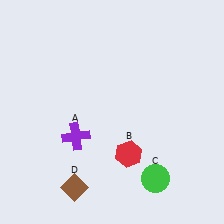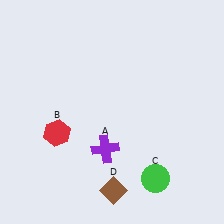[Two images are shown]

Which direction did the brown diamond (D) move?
The brown diamond (D) moved right.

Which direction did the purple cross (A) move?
The purple cross (A) moved right.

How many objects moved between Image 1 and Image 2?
3 objects moved between the two images.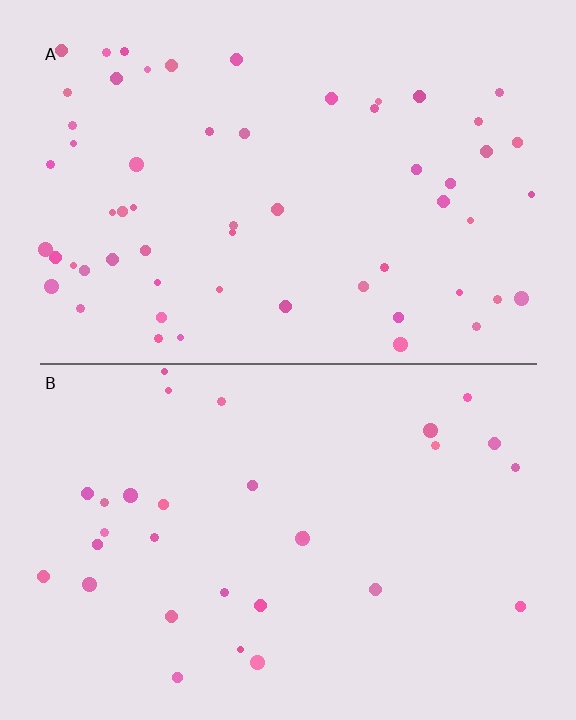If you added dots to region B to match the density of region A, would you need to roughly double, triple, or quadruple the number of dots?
Approximately double.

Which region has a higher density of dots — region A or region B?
A (the top).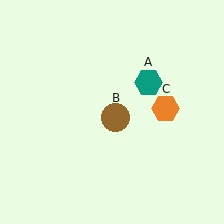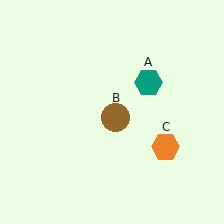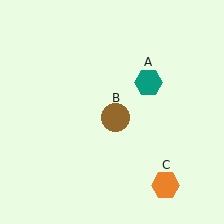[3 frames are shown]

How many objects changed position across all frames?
1 object changed position: orange hexagon (object C).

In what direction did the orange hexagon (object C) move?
The orange hexagon (object C) moved down.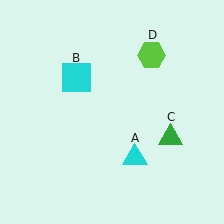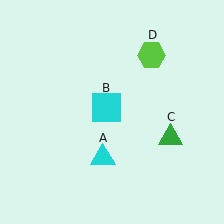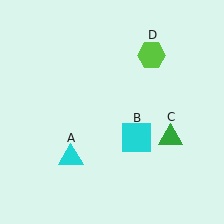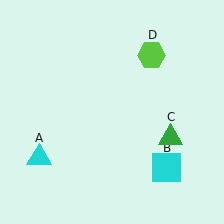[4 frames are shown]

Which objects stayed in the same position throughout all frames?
Green triangle (object C) and lime hexagon (object D) remained stationary.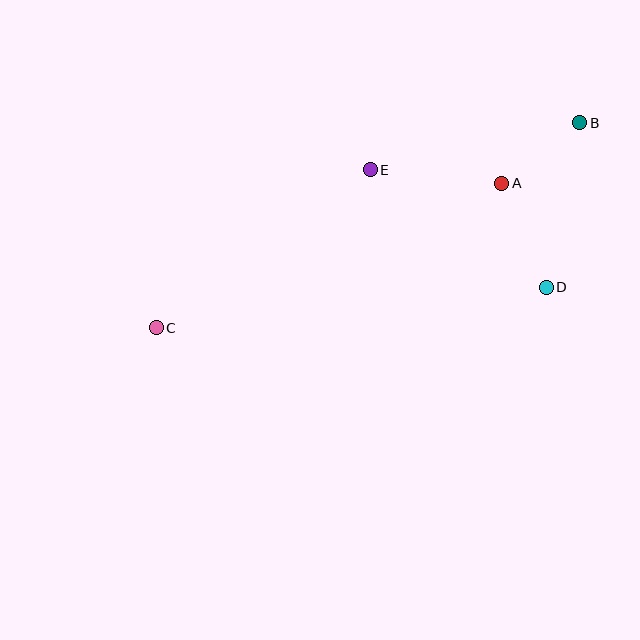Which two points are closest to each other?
Points A and B are closest to each other.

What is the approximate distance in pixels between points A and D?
The distance between A and D is approximately 113 pixels.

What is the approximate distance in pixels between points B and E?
The distance between B and E is approximately 215 pixels.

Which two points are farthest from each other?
Points B and C are farthest from each other.